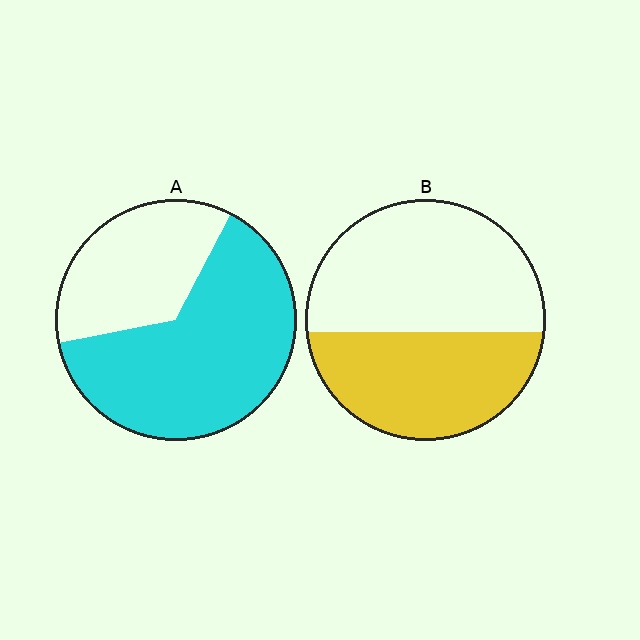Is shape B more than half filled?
No.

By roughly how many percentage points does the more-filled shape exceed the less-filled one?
By roughly 20 percentage points (A over B).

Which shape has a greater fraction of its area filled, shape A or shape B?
Shape A.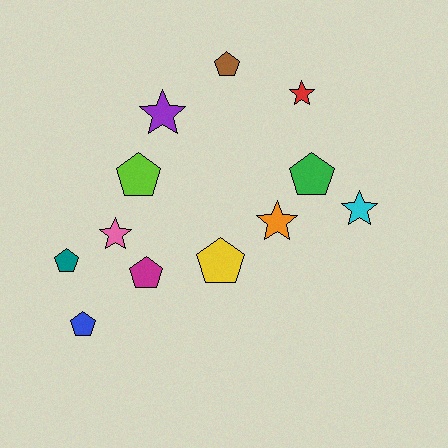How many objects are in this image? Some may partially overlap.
There are 12 objects.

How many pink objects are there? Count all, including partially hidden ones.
There is 1 pink object.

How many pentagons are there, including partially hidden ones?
There are 7 pentagons.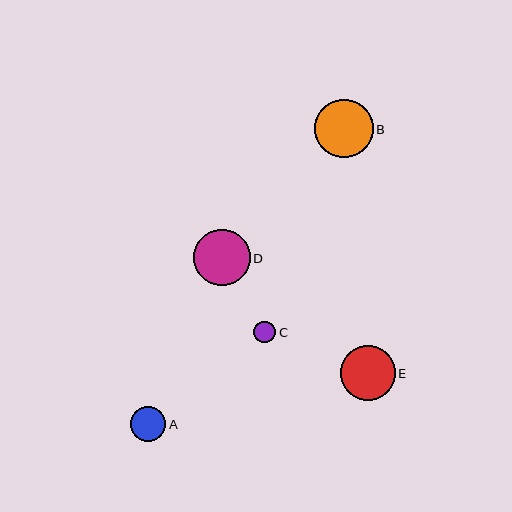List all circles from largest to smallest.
From largest to smallest: B, D, E, A, C.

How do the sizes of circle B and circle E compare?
Circle B and circle E are approximately the same size.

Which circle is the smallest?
Circle C is the smallest with a size of approximately 22 pixels.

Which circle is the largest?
Circle B is the largest with a size of approximately 59 pixels.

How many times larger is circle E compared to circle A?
Circle E is approximately 1.6 times the size of circle A.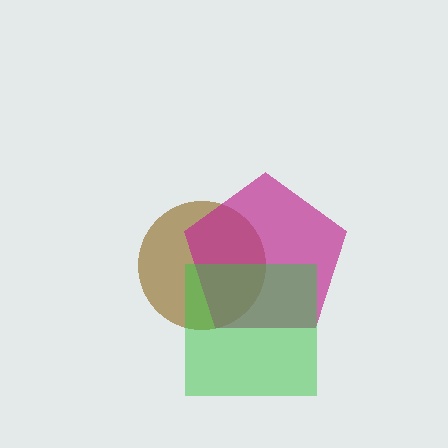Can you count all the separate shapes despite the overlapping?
Yes, there are 3 separate shapes.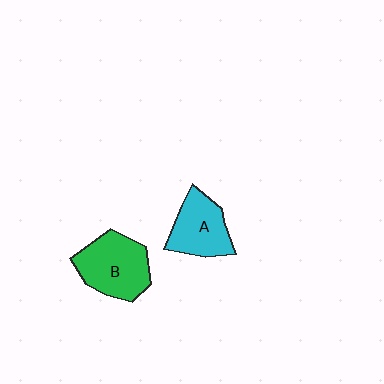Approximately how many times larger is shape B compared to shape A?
Approximately 1.3 times.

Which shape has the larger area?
Shape B (green).